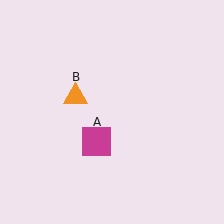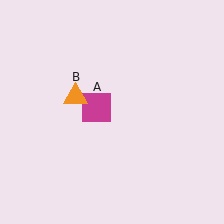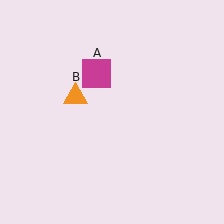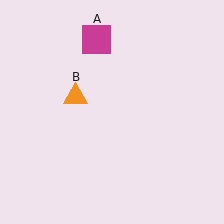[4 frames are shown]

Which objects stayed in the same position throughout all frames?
Orange triangle (object B) remained stationary.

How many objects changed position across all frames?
1 object changed position: magenta square (object A).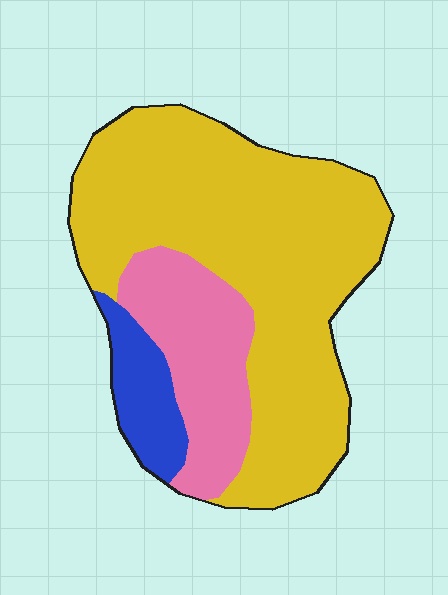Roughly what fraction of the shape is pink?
Pink takes up about one fifth (1/5) of the shape.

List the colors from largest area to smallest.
From largest to smallest: yellow, pink, blue.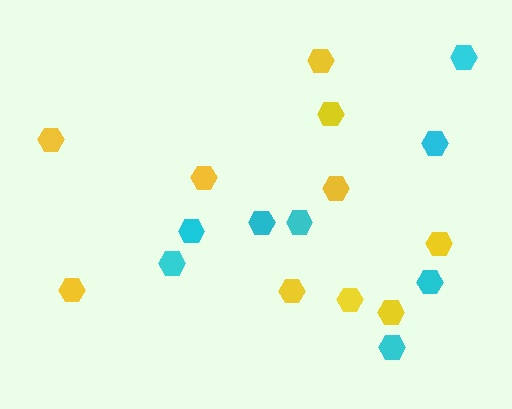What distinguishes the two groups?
There are 2 groups: one group of yellow hexagons (10) and one group of cyan hexagons (8).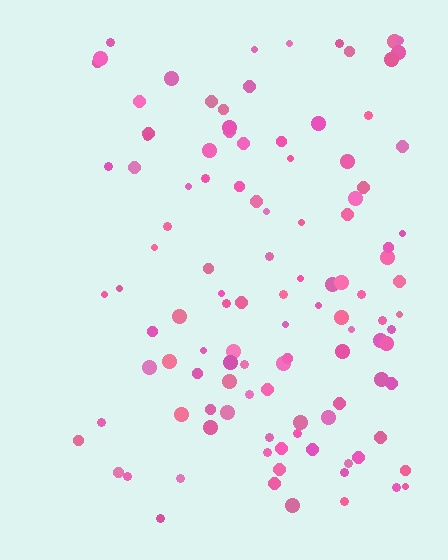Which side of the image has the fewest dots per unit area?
The left.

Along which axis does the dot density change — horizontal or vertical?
Horizontal.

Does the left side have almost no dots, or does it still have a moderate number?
Still a moderate number, just noticeably fewer than the right.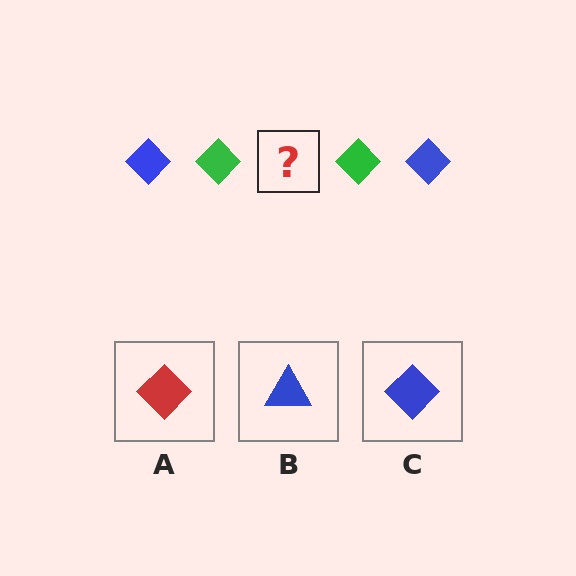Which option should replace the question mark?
Option C.